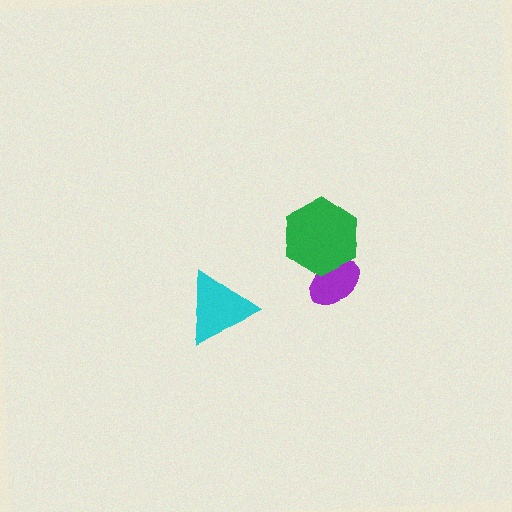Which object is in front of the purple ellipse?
The green hexagon is in front of the purple ellipse.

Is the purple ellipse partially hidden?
Yes, it is partially covered by another shape.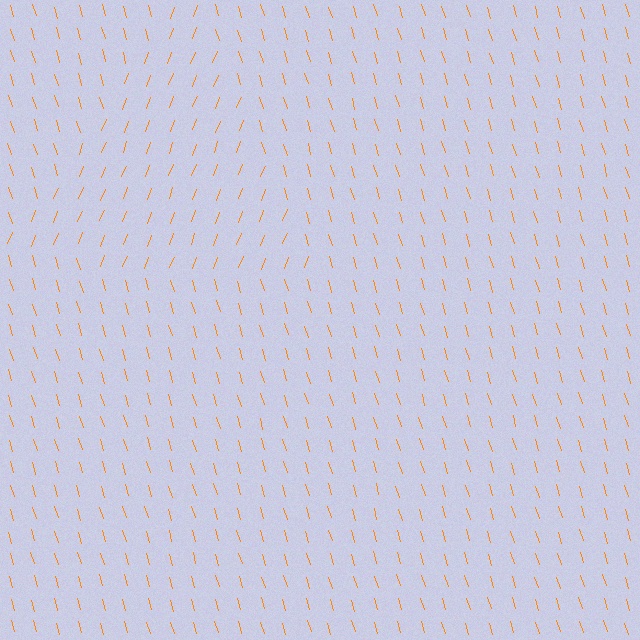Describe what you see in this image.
The image is filled with small orange line segments. A triangle region in the image has lines oriented differently from the surrounding lines, creating a visible texture boundary.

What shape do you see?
I see a triangle.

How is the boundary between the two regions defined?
The boundary is defined purely by a change in line orientation (approximately 39 degrees difference). All lines are the same color and thickness.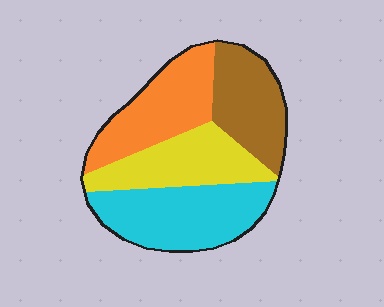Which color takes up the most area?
Cyan, at roughly 30%.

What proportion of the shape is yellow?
Yellow covers about 25% of the shape.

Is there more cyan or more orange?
Cyan.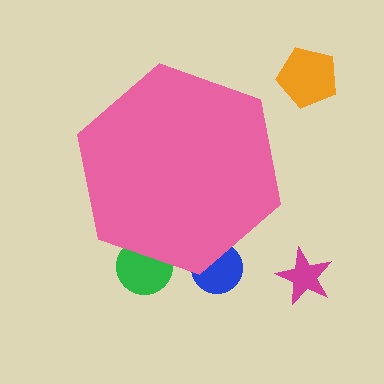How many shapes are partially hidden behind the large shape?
3 shapes are partially hidden.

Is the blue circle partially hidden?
Yes, the blue circle is partially hidden behind the pink hexagon.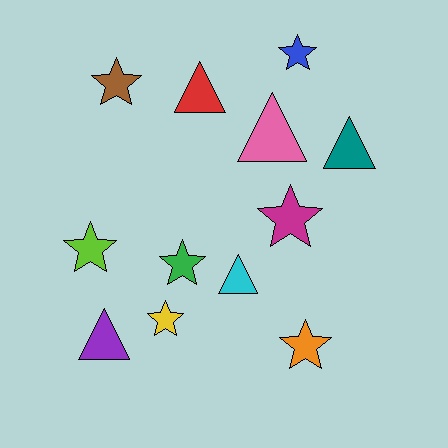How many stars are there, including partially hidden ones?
There are 7 stars.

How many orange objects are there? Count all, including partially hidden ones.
There is 1 orange object.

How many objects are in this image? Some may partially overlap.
There are 12 objects.